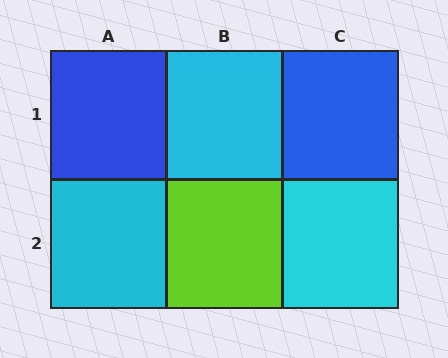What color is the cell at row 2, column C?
Cyan.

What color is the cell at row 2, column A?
Cyan.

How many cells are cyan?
3 cells are cyan.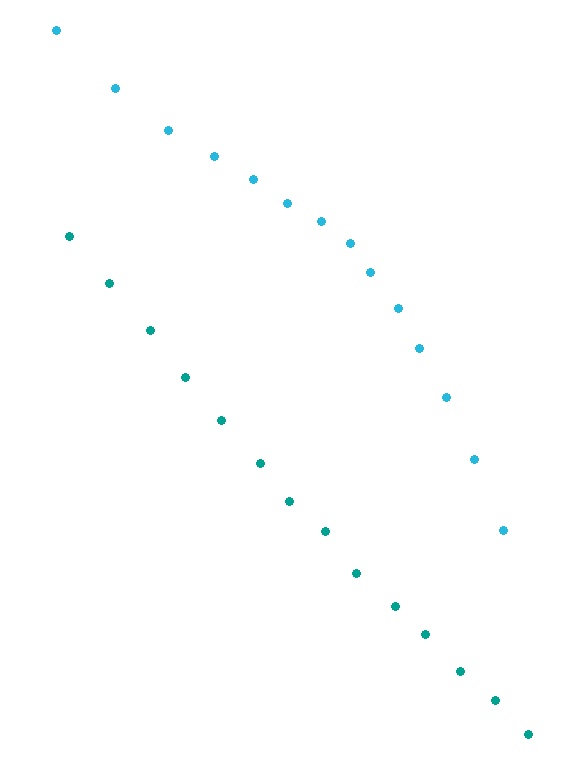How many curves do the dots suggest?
There are 2 distinct paths.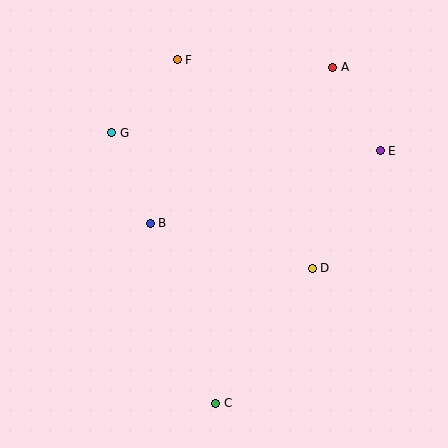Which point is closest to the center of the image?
Point B at (150, 223) is closest to the center.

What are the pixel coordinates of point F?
Point F is at (177, 60).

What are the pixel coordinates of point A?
Point A is at (333, 67).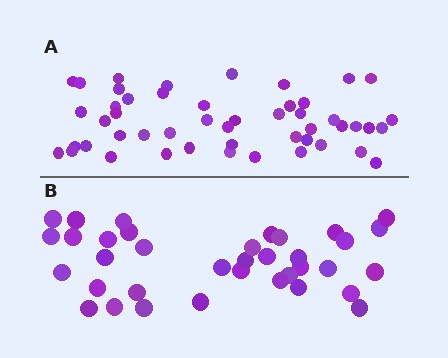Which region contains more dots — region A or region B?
Region A (the top region) has more dots.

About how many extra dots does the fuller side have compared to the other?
Region A has approximately 15 more dots than region B.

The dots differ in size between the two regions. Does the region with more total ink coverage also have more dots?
No. Region B has more total ink coverage because its dots are larger, but region A actually contains more individual dots. Total area can be misleading — the number of items is what matters here.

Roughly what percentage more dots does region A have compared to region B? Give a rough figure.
About 35% more.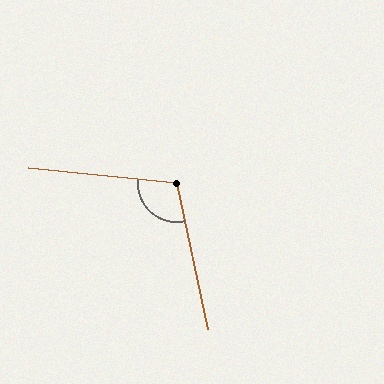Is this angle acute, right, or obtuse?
It is obtuse.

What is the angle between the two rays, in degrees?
Approximately 108 degrees.